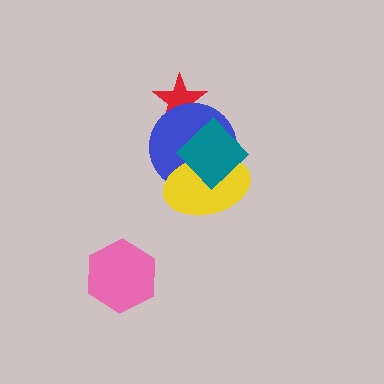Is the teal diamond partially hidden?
No, no other shape covers it.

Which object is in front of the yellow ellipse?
The teal diamond is in front of the yellow ellipse.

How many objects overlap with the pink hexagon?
0 objects overlap with the pink hexagon.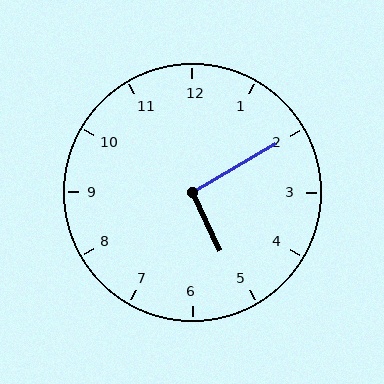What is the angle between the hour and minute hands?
Approximately 95 degrees.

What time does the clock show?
5:10.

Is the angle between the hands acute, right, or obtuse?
It is right.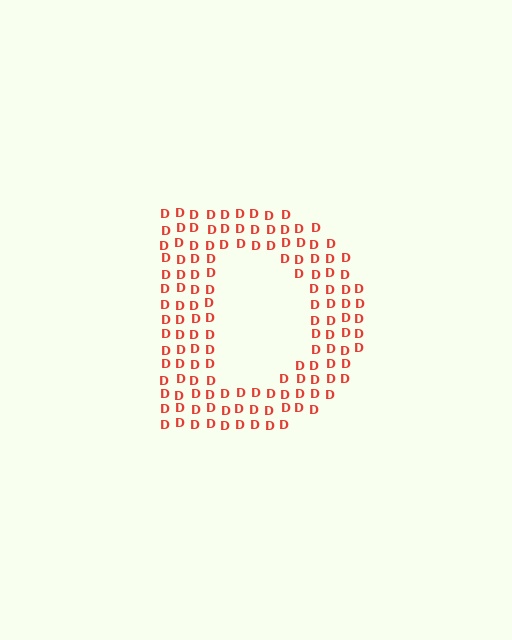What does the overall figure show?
The overall figure shows the letter D.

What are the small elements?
The small elements are letter D's.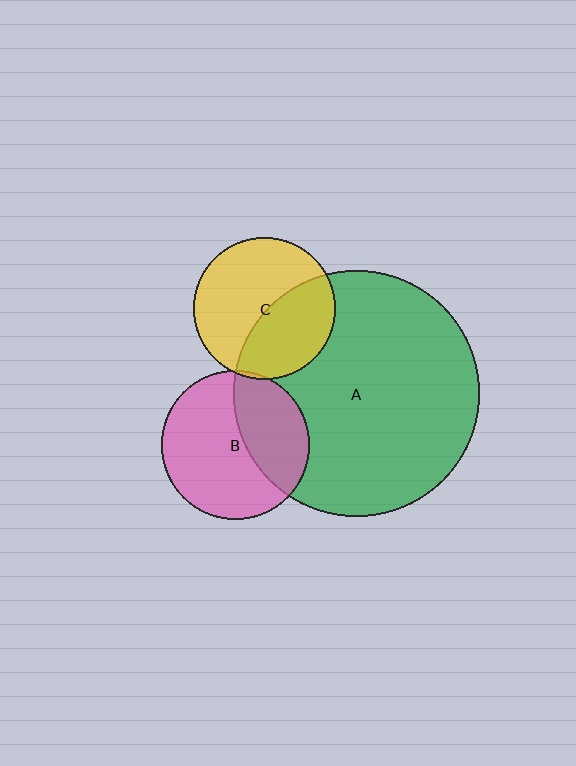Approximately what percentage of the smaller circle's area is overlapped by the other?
Approximately 5%.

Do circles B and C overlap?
Yes.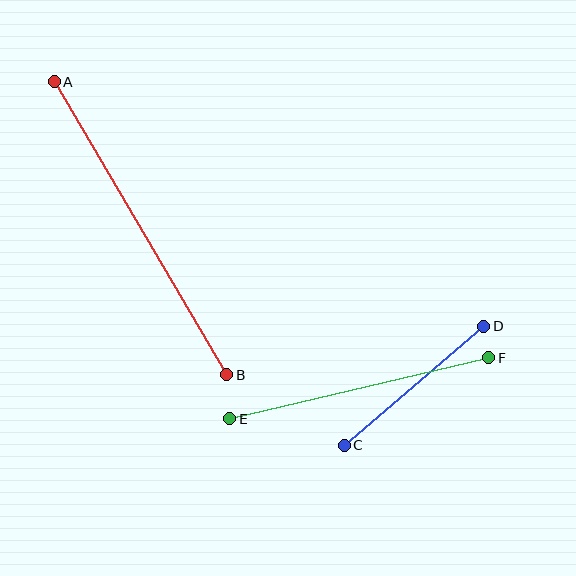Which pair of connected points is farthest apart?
Points A and B are farthest apart.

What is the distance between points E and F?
The distance is approximately 266 pixels.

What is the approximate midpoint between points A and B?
The midpoint is at approximately (141, 228) pixels.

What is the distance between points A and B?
The distance is approximately 340 pixels.